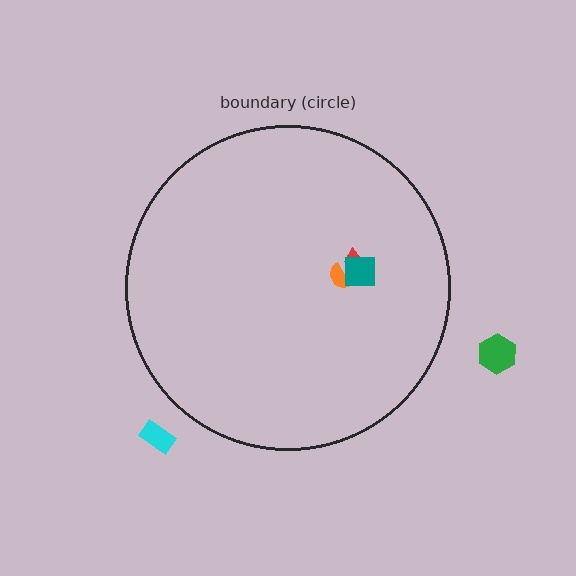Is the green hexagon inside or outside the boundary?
Outside.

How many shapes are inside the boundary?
3 inside, 2 outside.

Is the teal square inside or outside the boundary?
Inside.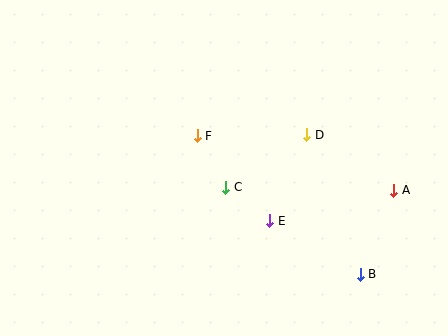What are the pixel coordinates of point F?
Point F is at (197, 136).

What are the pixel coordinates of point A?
Point A is at (394, 190).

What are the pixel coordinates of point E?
Point E is at (270, 221).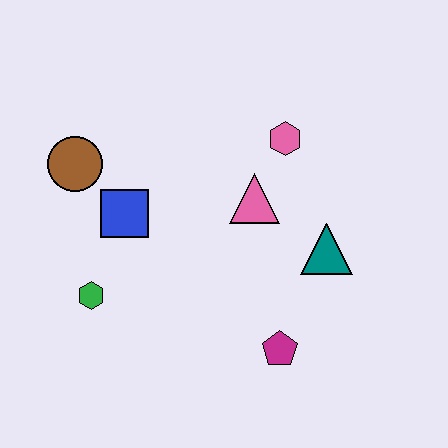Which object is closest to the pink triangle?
The pink hexagon is closest to the pink triangle.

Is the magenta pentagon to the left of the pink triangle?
No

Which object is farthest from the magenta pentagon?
The brown circle is farthest from the magenta pentagon.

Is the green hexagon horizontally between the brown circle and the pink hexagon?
Yes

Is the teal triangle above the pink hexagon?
No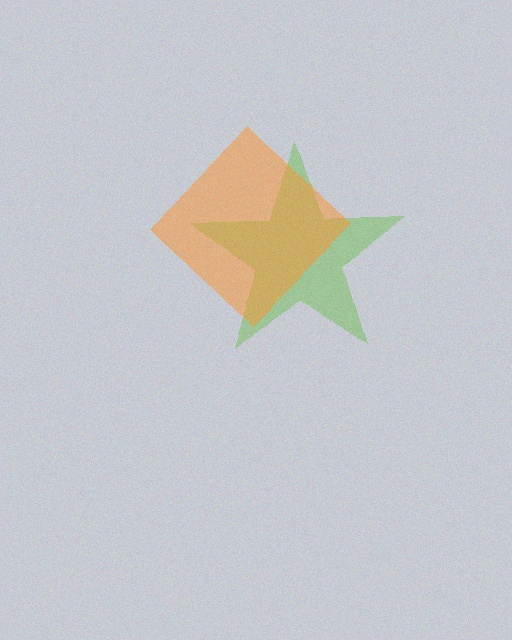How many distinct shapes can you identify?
There are 2 distinct shapes: a lime star, an orange diamond.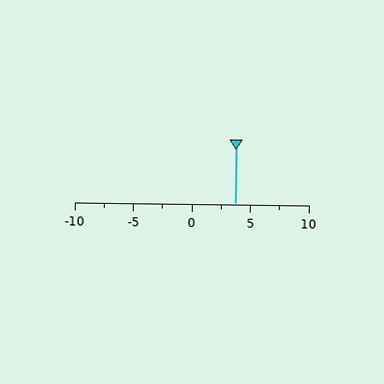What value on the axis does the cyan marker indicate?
The marker indicates approximately 3.8.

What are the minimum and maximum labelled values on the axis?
The axis runs from -10 to 10.